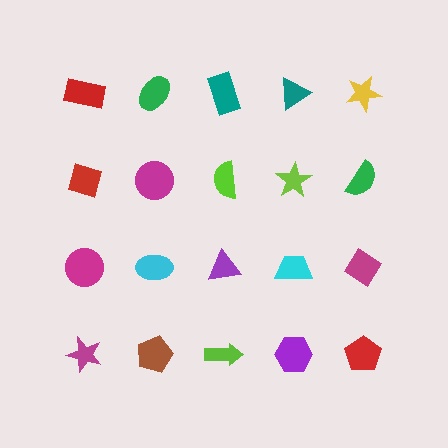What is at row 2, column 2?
A magenta circle.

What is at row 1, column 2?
A green ellipse.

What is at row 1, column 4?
A teal triangle.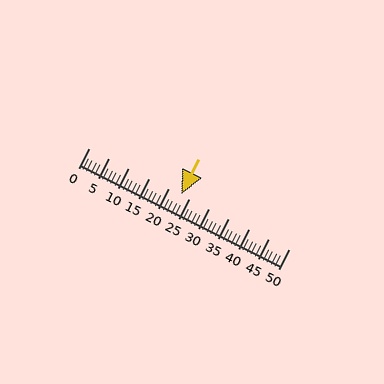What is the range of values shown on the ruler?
The ruler shows values from 0 to 50.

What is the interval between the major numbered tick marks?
The major tick marks are spaced 5 units apart.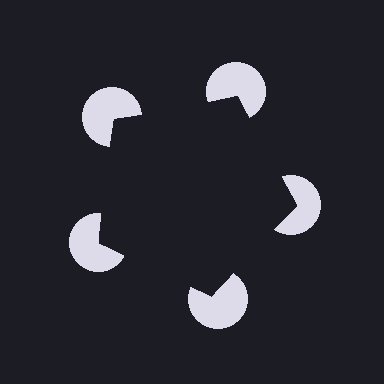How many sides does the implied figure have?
5 sides.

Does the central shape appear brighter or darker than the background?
It typically appears slightly darker than the background, even though no actual brightness change is drawn.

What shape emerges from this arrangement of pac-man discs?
An illusory pentagon — its edges are inferred from the aligned wedge cuts in the pac-man discs, not physically drawn.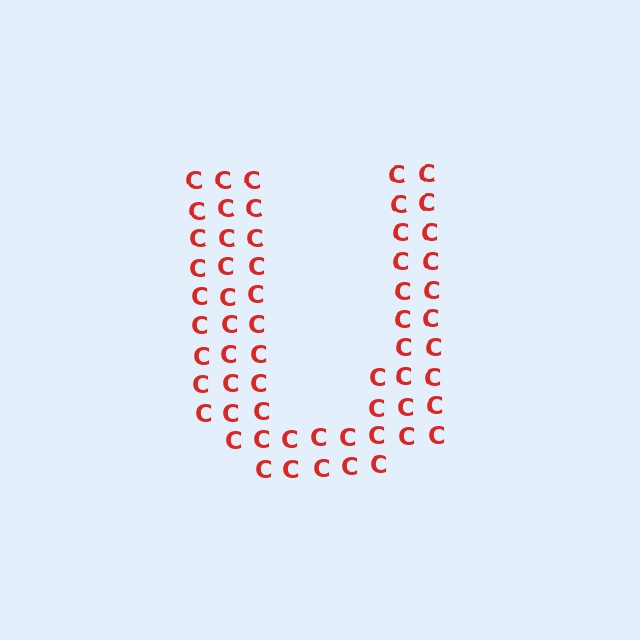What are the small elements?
The small elements are letter C's.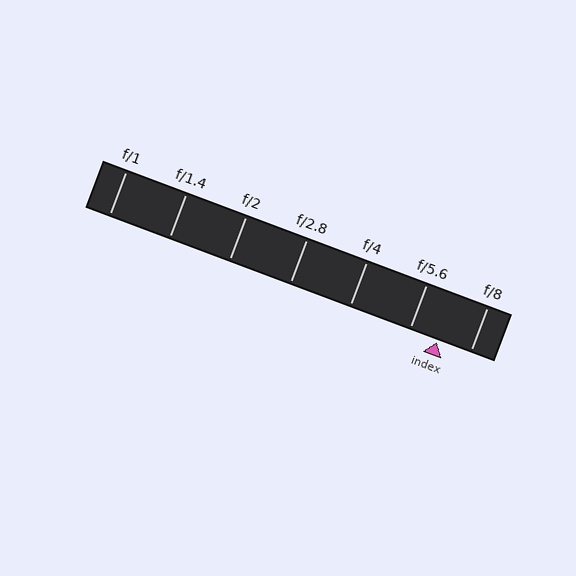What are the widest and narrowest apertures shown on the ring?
The widest aperture shown is f/1 and the narrowest is f/8.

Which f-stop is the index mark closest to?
The index mark is closest to f/5.6.